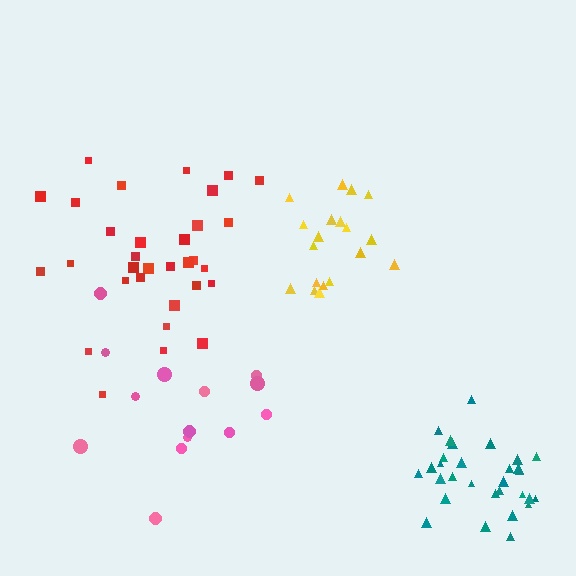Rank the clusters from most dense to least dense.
teal, yellow, red, pink.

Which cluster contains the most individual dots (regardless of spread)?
Red (32).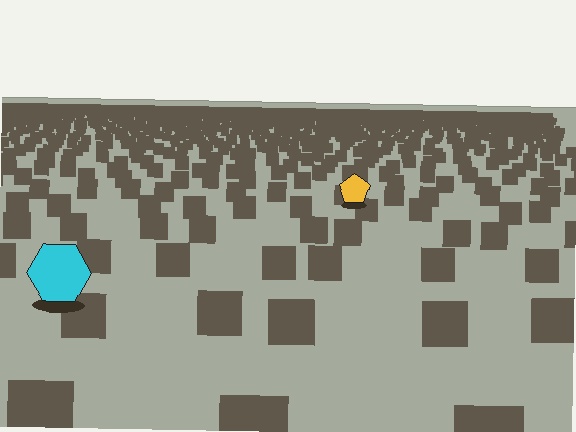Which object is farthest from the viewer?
The yellow pentagon is farthest from the viewer. It appears smaller and the ground texture around it is denser.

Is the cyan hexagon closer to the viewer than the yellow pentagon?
Yes. The cyan hexagon is closer — you can tell from the texture gradient: the ground texture is coarser near it.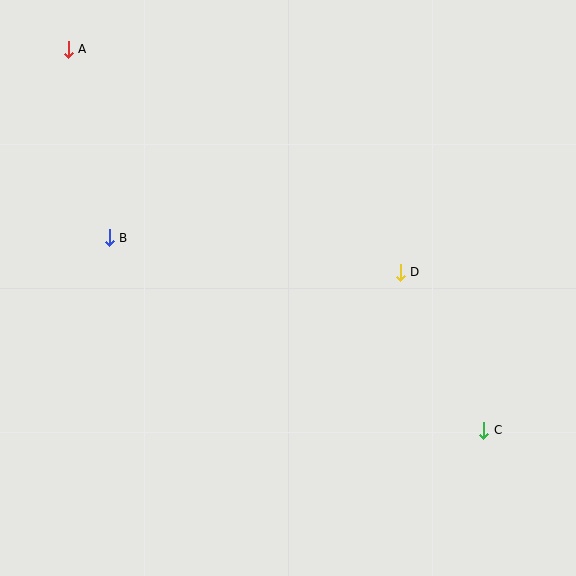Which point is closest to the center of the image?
Point D at (400, 272) is closest to the center.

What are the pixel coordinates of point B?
Point B is at (109, 238).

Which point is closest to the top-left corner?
Point A is closest to the top-left corner.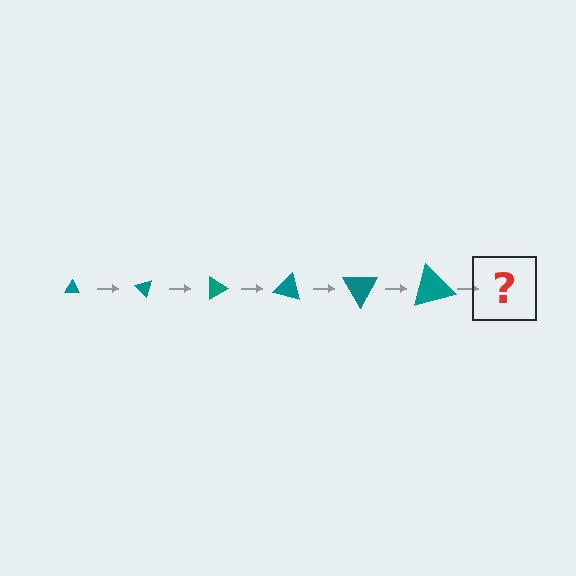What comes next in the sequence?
The next element should be a triangle, larger than the previous one and rotated 270 degrees from the start.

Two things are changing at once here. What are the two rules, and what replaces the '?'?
The two rules are that the triangle grows larger each step and it rotates 45 degrees each step. The '?' should be a triangle, larger than the previous one and rotated 270 degrees from the start.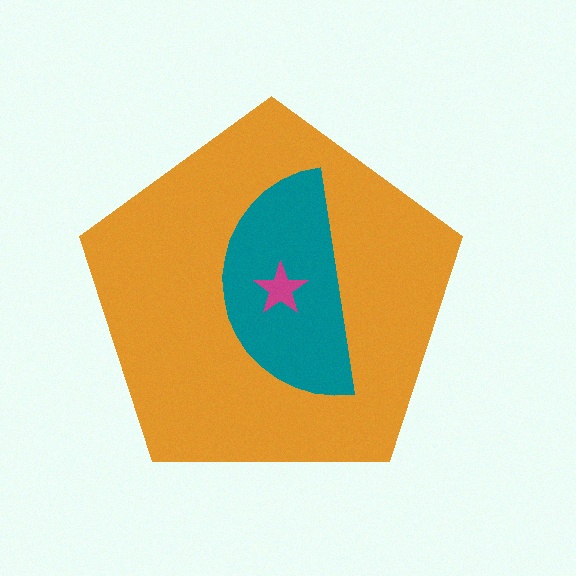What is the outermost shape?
The orange pentagon.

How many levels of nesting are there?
3.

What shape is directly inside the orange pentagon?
The teal semicircle.